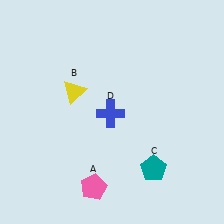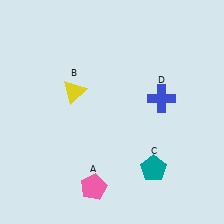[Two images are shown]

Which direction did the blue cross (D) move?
The blue cross (D) moved right.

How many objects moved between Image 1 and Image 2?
1 object moved between the two images.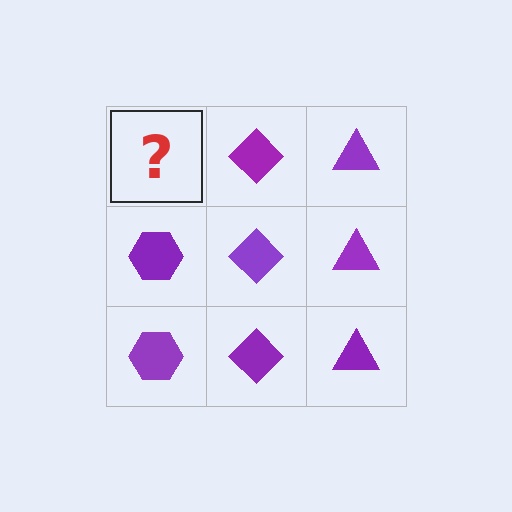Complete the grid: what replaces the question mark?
The question mark should be replaced with a purple hexagon.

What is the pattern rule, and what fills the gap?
The rule is that each column has a consistent shape. The gap should be filled with a purple hexagon.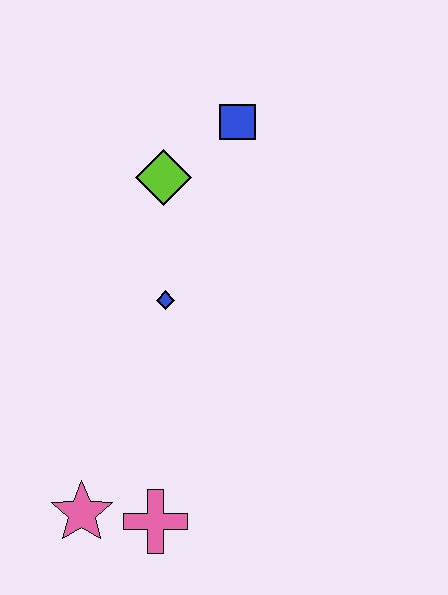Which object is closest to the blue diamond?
The lime diamond is closest to the blue diamond.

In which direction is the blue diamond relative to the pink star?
The blue diamond is above the pink star.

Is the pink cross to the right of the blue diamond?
No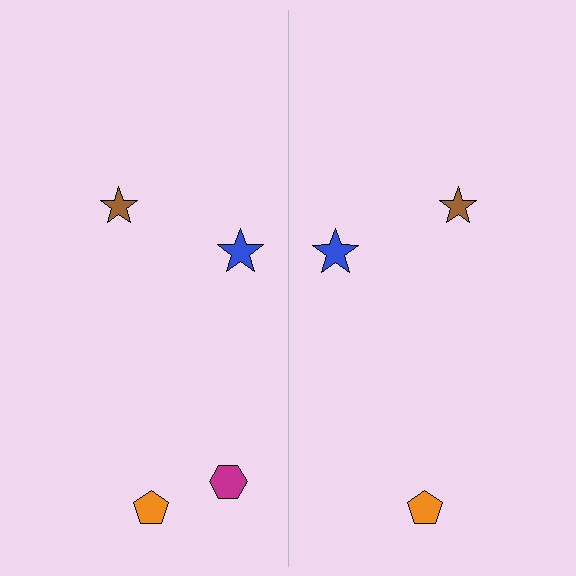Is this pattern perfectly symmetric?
No, the pattern is not perfectly symmetric. A magenta hexagon is missing from the right side.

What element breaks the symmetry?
A magenta hexagon is missing from the right side.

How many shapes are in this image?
There are 7 shapes in this image.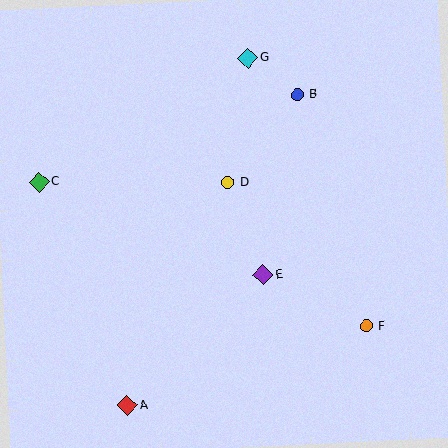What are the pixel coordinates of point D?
Point D is at (228, 182).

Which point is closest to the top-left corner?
Point C is closest to the top-left corner.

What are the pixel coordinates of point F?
Point F is at (366, 326).